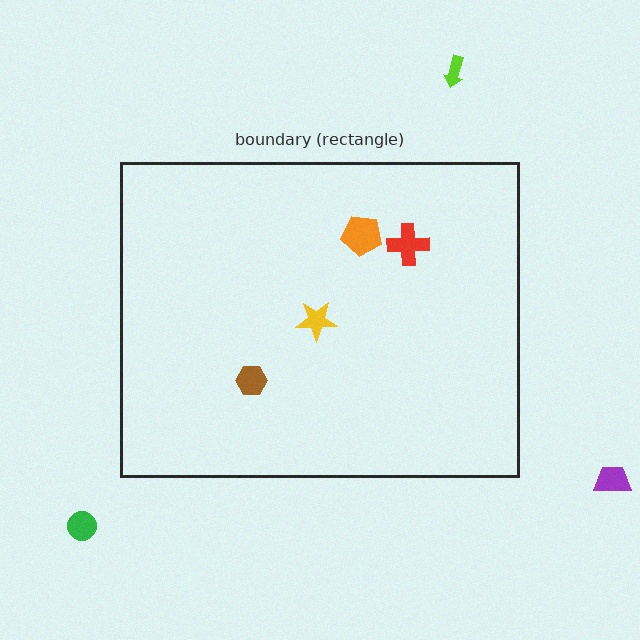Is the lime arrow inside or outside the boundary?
Outside.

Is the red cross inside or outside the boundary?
Inside.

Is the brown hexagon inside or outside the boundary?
Inside.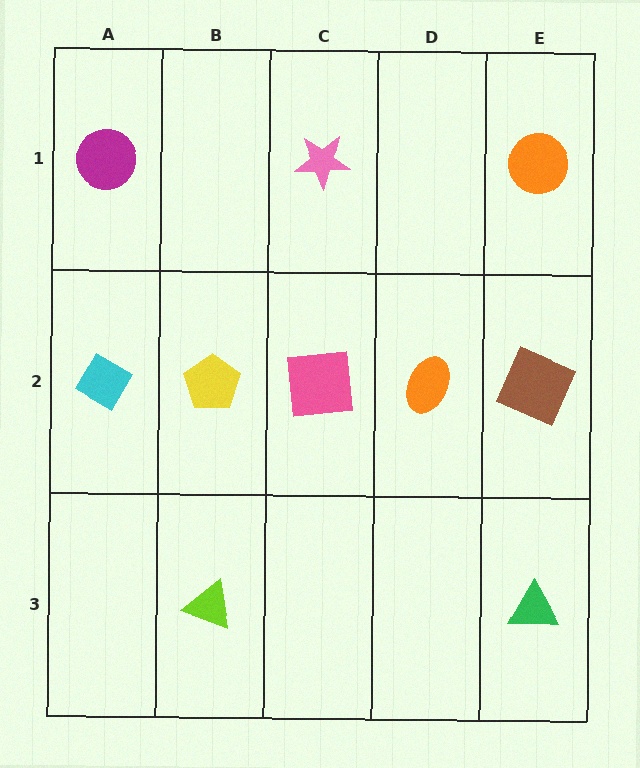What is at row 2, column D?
An orange ellipse.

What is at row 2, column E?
A brown square.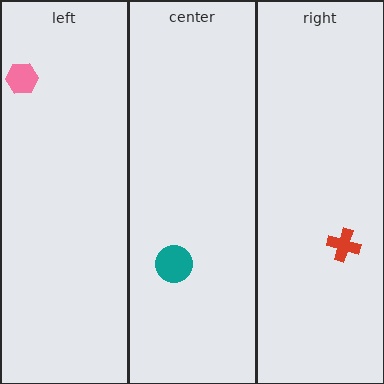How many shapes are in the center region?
1.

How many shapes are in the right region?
1.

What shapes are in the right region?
The red cross.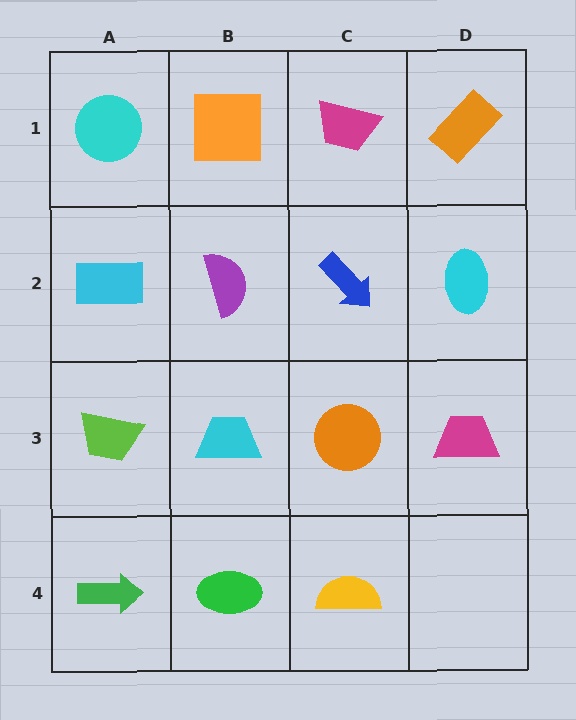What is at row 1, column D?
An orange rectangle.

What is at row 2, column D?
A cyan ellipse.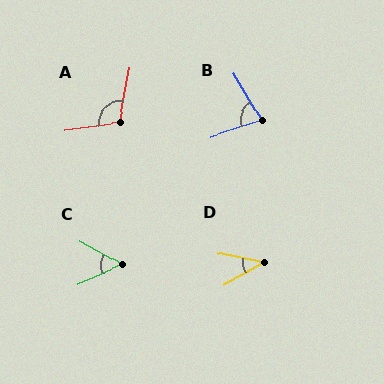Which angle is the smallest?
D, at approximately 40 degrees.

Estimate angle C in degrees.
Approximately 52 degrees.